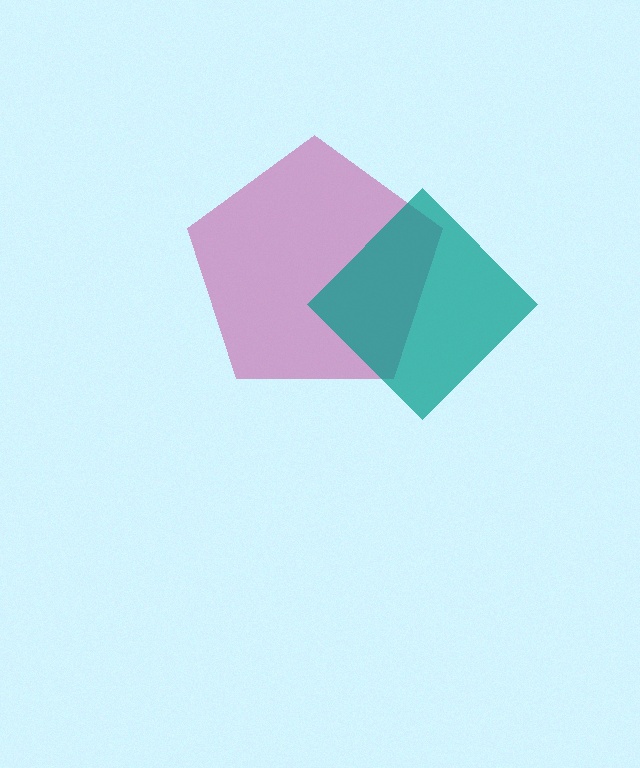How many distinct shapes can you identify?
There are 2 distinct shapes: a magenta pentagon, a teal diamond.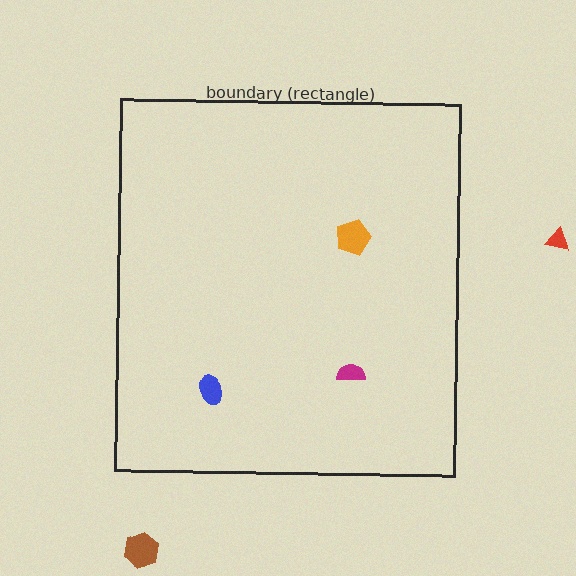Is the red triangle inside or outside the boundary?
Outside.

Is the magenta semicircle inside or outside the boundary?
Inside.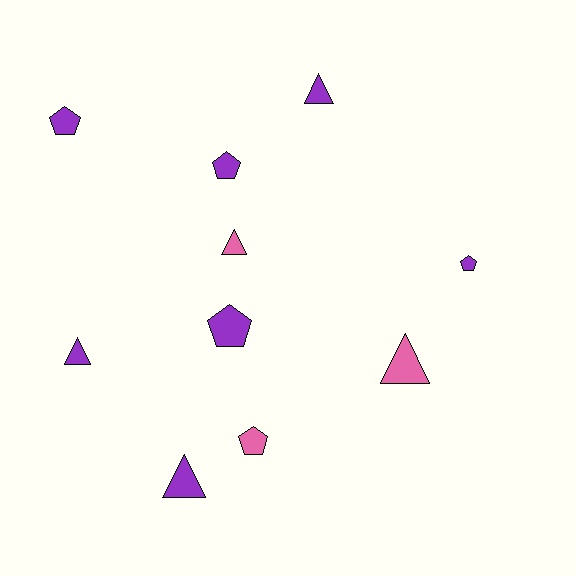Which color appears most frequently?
Purple, with 7 objects.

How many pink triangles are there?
There are 2 pink triangles.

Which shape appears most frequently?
Pentagon, with 5 objects.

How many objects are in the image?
There are 10 objects.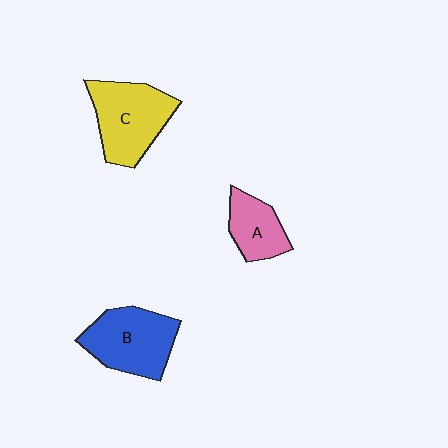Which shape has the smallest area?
Shape A (pink).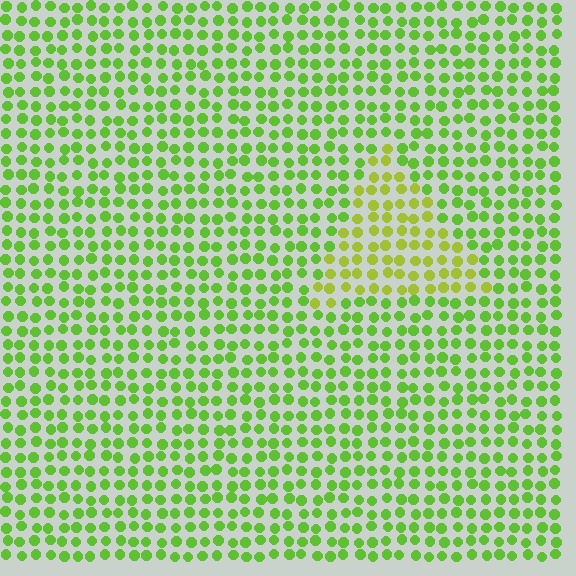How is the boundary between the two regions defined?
The boundary is defined purely by a slight shift in hue (about 28 degrees). Spacing, size, and orientation are identical on both sides.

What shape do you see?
I see a triangle.